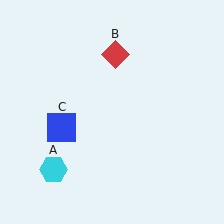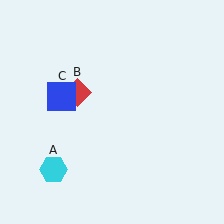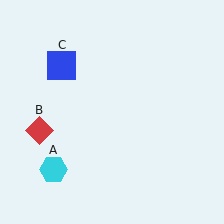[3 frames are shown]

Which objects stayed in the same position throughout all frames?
Cyan hexagon (object A) remained stationary.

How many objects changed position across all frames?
2 objects changed position: red diamond (object B), blue square (object C).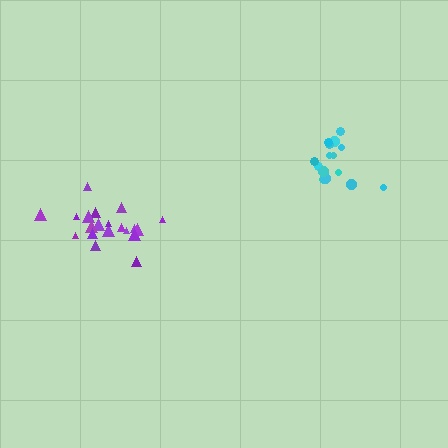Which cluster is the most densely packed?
Purple.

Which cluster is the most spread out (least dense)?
Cyan.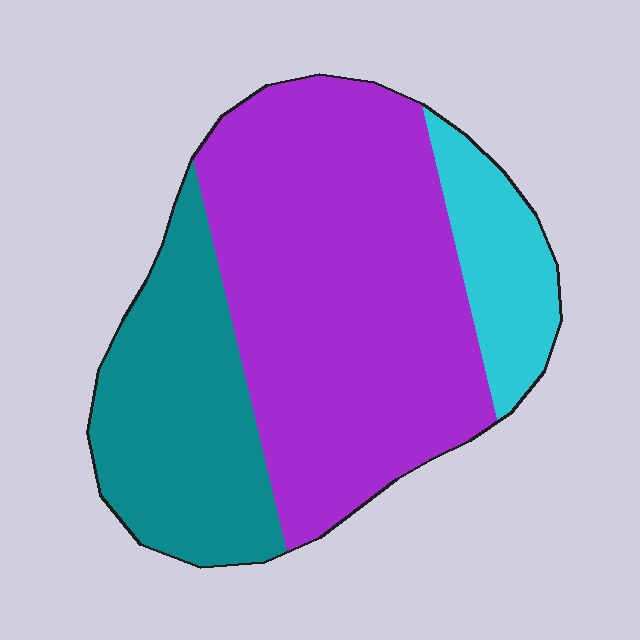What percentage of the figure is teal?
Teal takes up between a quarter and a half of the figure.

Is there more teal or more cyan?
Teal.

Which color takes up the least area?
Cyan, at roughly 15%.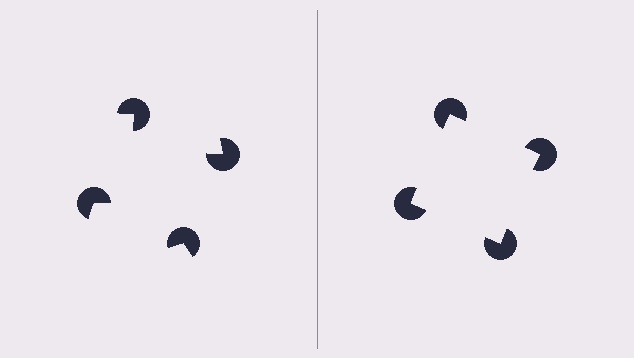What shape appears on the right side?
An illusory square.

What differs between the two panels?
The pac-man discs are positioned identically on both sides; only the wedge orientations differ. On the right they align to a square; on the left they are misaligned.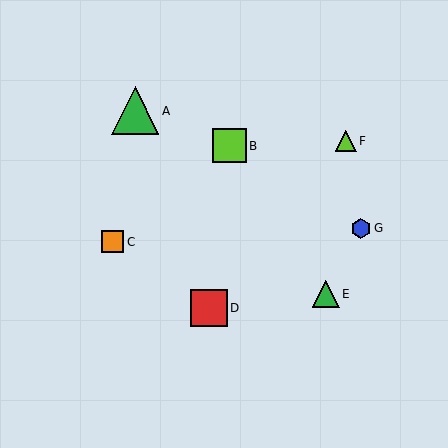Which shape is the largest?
The green triangle (labeled A) is the largest.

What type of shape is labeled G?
Shape G is a blue hexagon.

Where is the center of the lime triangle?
The center of the lime triangle is at (346, 141).